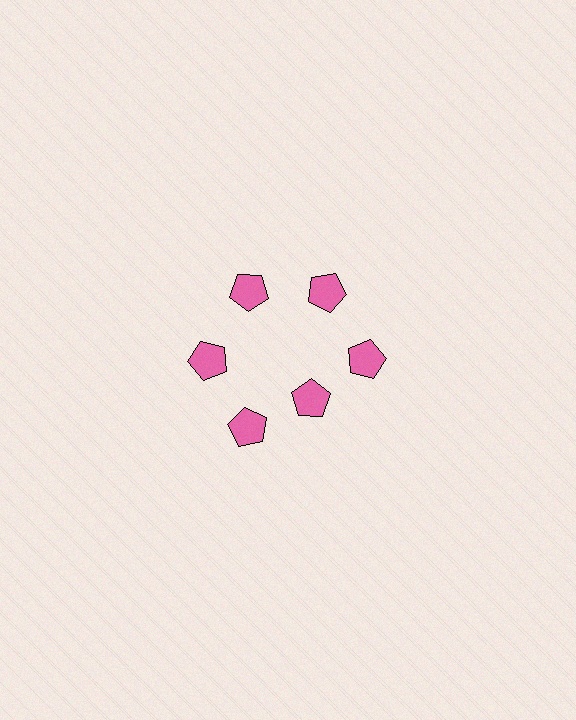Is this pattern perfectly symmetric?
No. The 6 pink pentagons are arranged in a ring, but one element near the 5 o'clock position is pulled inward toward the center, breaking the 6-fold rotational symmetry.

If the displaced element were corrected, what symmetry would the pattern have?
It would have 6-fold rotational symmetry — the pattern would map onto itself every 60 degrees.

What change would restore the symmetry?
The symmetry would be restored by moving it outward, back onto the ring so that all 6 pentagons sit at equal angles and equal distance from the center.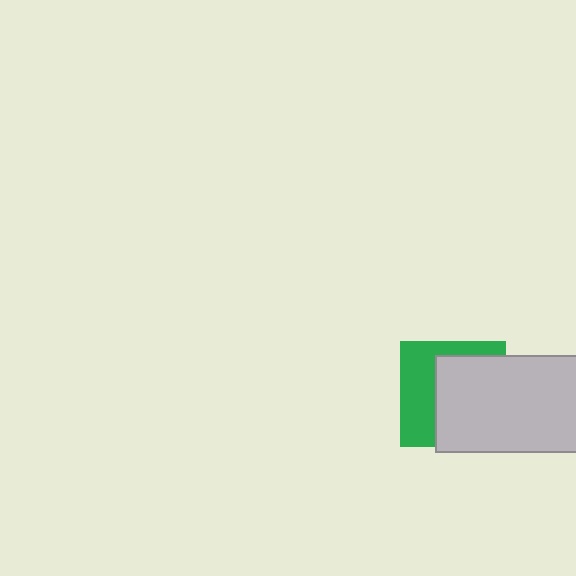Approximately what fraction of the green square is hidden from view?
Roughly 57% of the green square is hidden behind the light gray rectangle.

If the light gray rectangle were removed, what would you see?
You would see the complete green square.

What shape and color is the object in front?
The object in front is a light gray rectangle.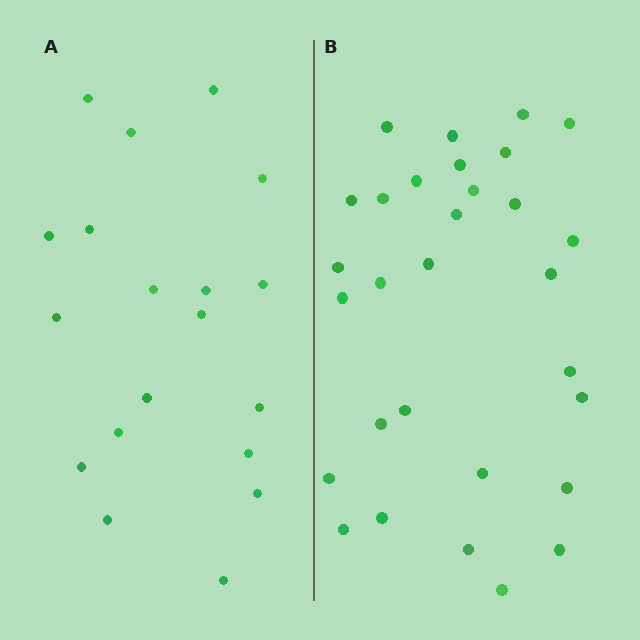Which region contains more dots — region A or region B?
Region B (the right region) has more dots.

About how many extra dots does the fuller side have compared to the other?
Region B has roughly 12 or so more dots than region A.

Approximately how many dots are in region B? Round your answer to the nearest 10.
About 30 dots.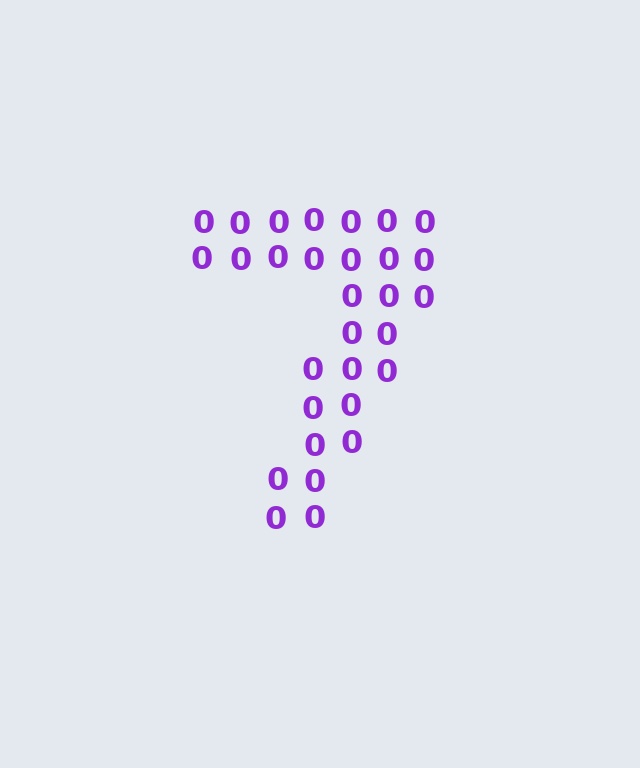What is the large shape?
The large shape is the digit 7.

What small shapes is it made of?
It is made of small digit 0's.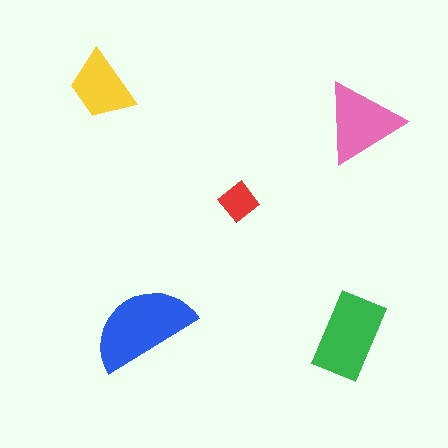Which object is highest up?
The yellow trapezoid is topmost.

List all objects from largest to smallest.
The blue semicircle, the green rectangle, the pink triangle, the yellow trapezoid, the red diamond.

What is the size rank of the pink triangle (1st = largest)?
3rd.